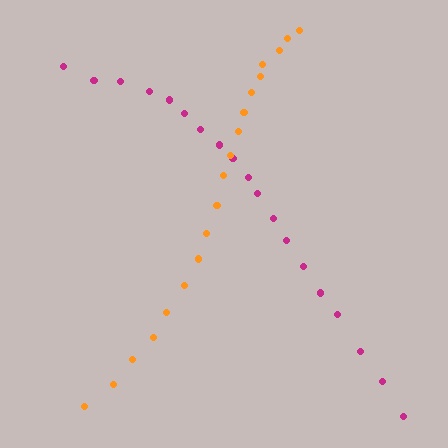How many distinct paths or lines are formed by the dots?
There are 2 distinct paths.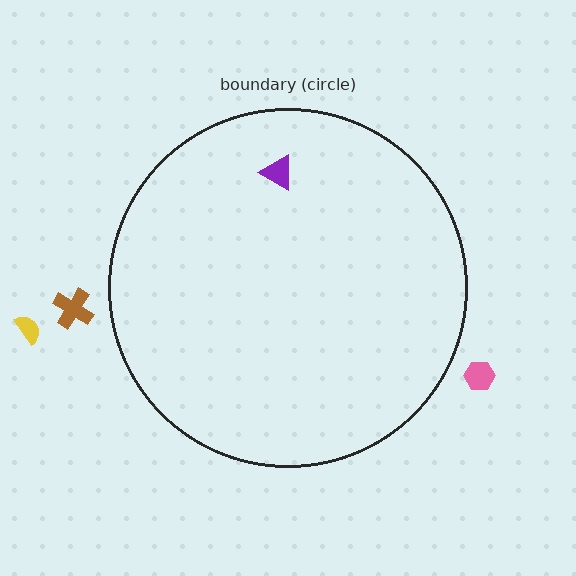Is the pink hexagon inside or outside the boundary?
Outside.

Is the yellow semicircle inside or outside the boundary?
Outside.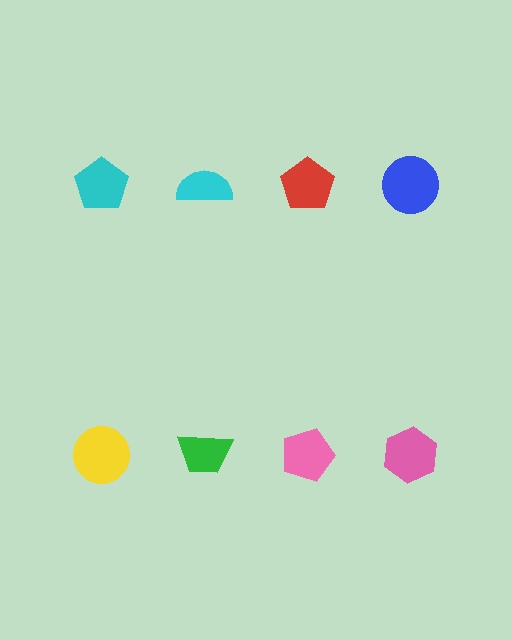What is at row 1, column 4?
A blue circle.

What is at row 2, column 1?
A yellow circle.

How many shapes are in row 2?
4 shapes.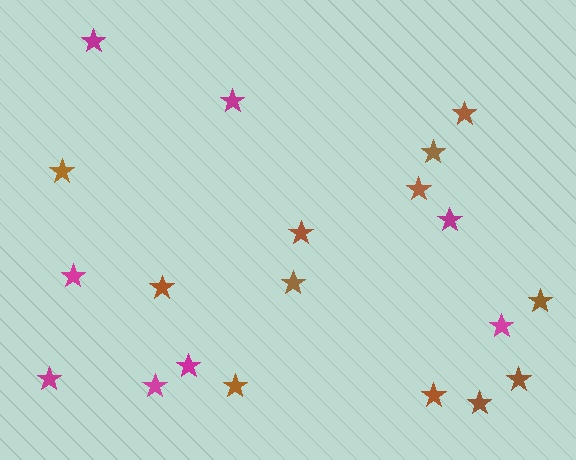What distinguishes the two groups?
There are 2 groups: one group of brown stars (12) and one group of magenta stars (8).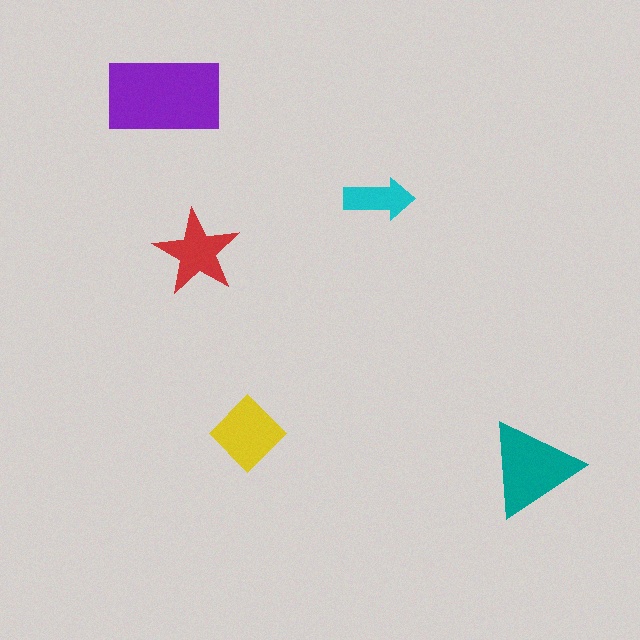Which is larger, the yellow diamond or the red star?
The yellow diamond.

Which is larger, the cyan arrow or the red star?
The red star.